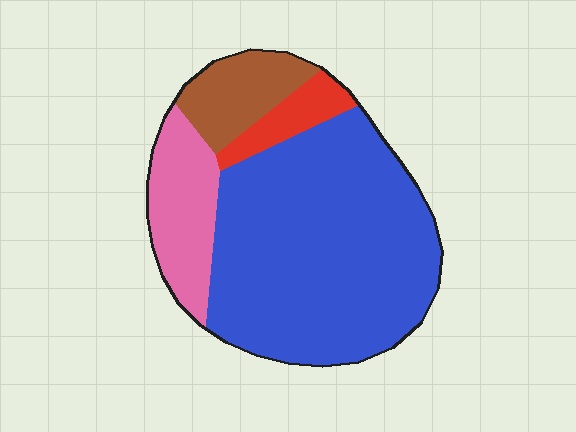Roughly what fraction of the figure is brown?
Brown covers 12% of the figure.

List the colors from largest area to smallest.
From largest to smallest: blue, pink, brown, red.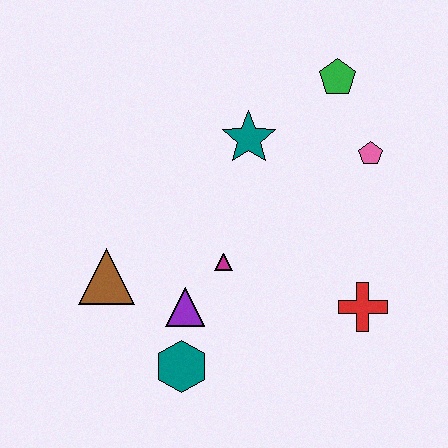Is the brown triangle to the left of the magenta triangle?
Yes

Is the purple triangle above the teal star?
No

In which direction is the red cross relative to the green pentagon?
The red cross is below the green pentagon.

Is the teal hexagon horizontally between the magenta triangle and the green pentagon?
No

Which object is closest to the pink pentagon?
The green pentagon is closest to the pink pentagon.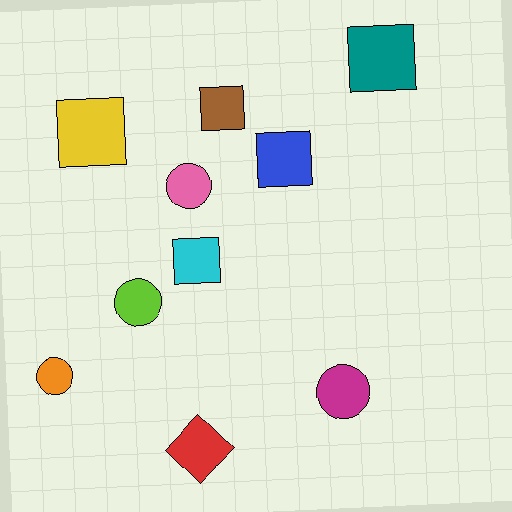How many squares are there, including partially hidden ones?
There are 5 squares.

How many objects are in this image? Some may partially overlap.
There are 10 objects.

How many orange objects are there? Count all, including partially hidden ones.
There is 1 orange object.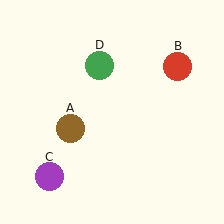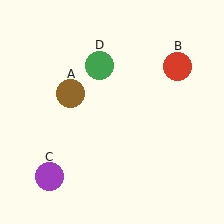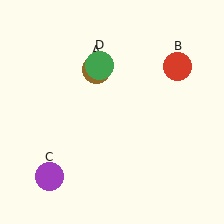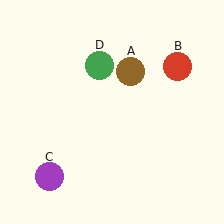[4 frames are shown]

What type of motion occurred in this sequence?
The brown circle (object A) rotated clockwise around the center of the scene.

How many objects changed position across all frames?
1 object changed position: brown circle (object A).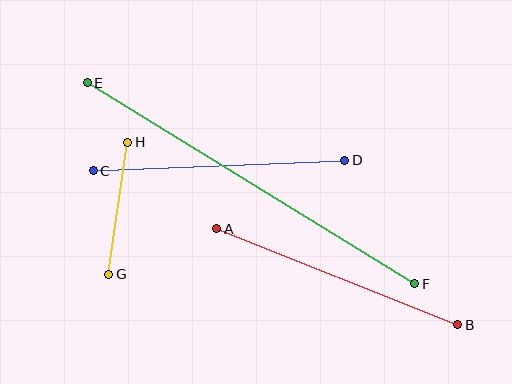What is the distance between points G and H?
The distance is approximately 133 pixels.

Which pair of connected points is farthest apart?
Points E and F are farthest apart.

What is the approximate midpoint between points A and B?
The midpoint is at approximately (337, 277) pixels.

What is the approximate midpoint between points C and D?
The midpoint is at approximately (219, 165) pixels.